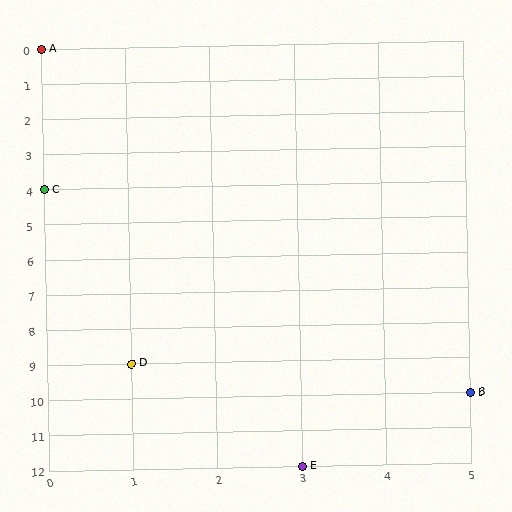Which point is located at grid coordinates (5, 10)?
Point B is at (5, 10).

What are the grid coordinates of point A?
Point A is at grid coordinates (0, 0).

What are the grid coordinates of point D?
Point D is at grid coordinates (1, 9).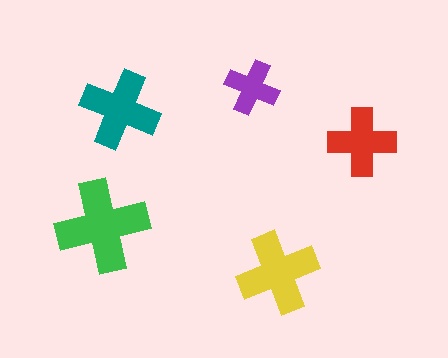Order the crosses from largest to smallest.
the green one, the yellow one, the teal one, the red one, the purple one.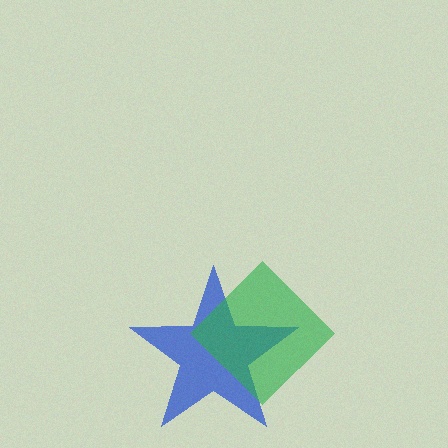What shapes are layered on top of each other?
The layered shapes are: a blue star, a green diamond.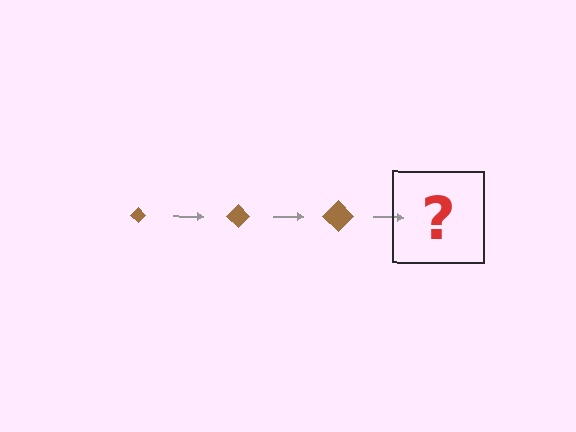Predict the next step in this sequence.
The next step is a brown diamond, larger than the previous one.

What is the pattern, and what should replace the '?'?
The pattern is that the diamond gets progressively larger each step. The '?' should be a brown diamond, larger than the previous one.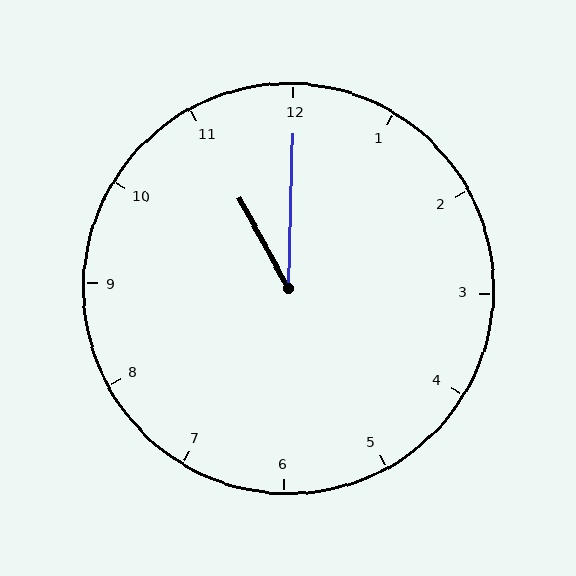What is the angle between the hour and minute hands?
Approximately 30 degrees.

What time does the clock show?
11:00.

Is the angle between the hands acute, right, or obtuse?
It is acute.